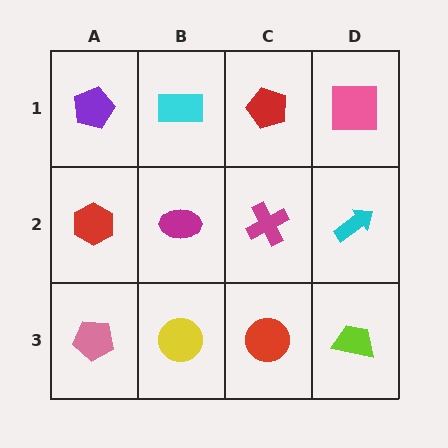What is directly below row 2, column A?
A pink pentagon.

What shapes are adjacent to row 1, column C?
A magenta cross (row 2, column C), a cyan rectangle (row 1, column B), a pink square (row 1, column D).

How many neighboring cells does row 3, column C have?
3.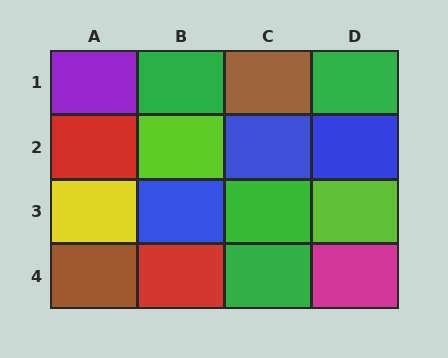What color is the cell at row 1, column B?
Green.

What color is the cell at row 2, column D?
Blue.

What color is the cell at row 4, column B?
Red.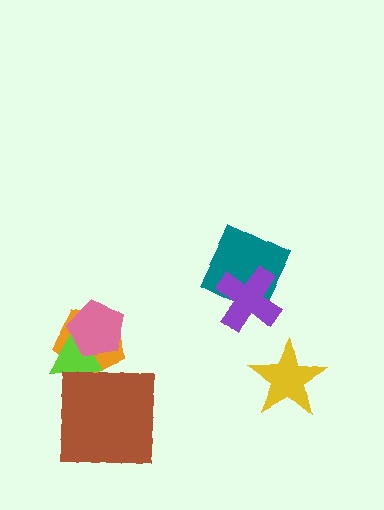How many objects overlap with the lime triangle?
3 objects overlap with the lime triangle.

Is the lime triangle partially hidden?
Yes, it is partially covered by another shape.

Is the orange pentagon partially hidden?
Yes, it is partially covered by another shape.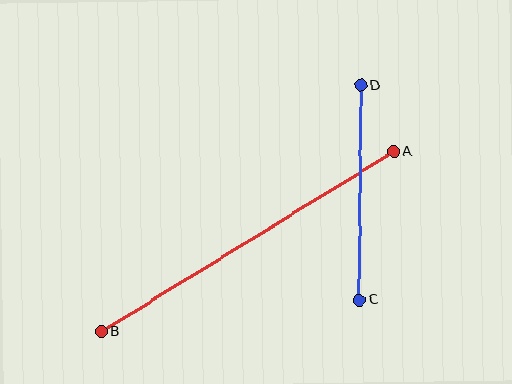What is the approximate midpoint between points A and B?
The midpoint is at approximately (247, 241) pixels.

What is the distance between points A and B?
The distance is approximately 343 pixels.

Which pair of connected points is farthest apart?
Points A and B are farthest apart.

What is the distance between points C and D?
The distance is approximately 215 pixels.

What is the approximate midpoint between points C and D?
The midpoint is at approximately (360, 193) pixels.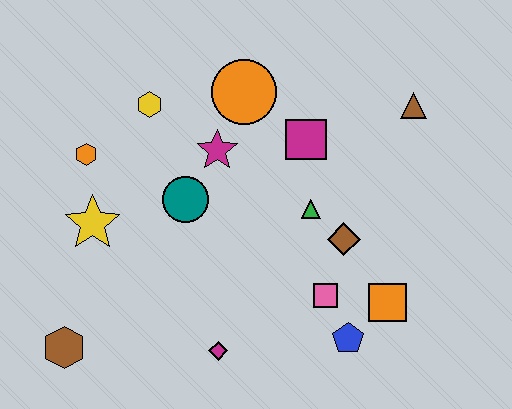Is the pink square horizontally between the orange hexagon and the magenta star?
No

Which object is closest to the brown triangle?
The magenta square is closest to the brown triangle.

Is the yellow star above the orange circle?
No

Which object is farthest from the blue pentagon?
The orange hexagon is farthest from the blue pentagon.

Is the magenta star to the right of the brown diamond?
No